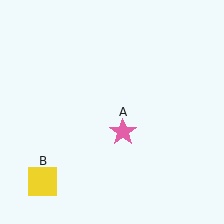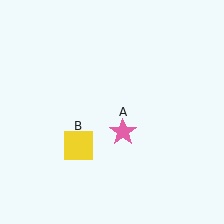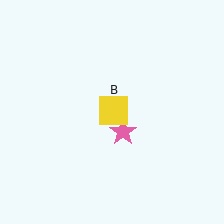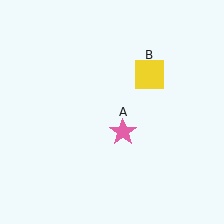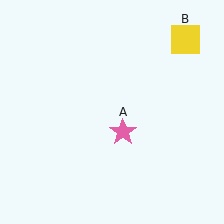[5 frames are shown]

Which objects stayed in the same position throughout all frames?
Pink star (object A) remained stationary.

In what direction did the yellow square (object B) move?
The yellow square (object B) moved up and to the right.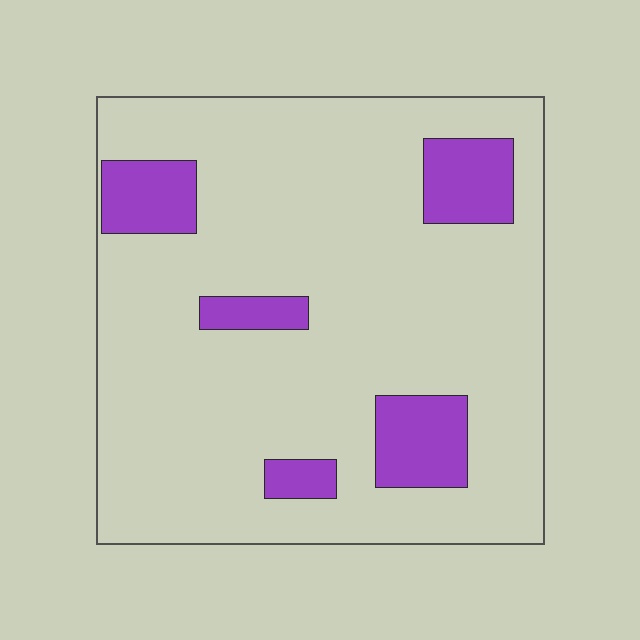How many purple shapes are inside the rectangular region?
5.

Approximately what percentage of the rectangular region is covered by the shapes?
Approximately 15%.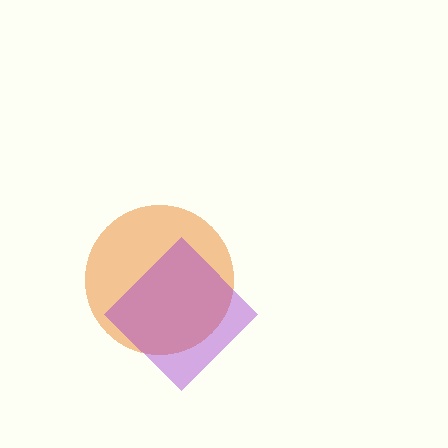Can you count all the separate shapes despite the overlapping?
Yes, there are 2 separate shapes.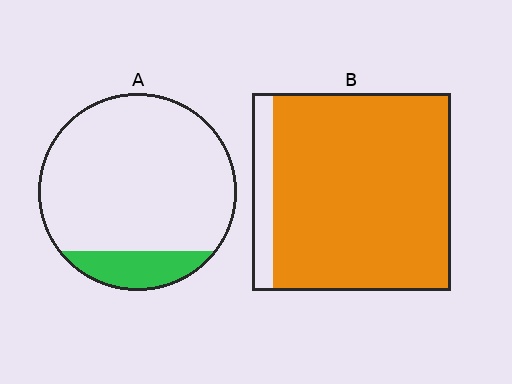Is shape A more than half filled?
No.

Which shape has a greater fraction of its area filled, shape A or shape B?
Shape B.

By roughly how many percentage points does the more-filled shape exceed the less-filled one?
By roughly 75 percentage points (B over A).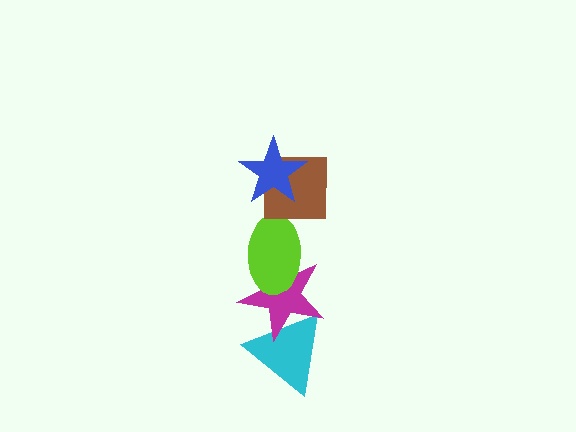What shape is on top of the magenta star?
The lime ellipse is on top of the magenta star.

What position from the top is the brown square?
The brown square is 2nd from the top.